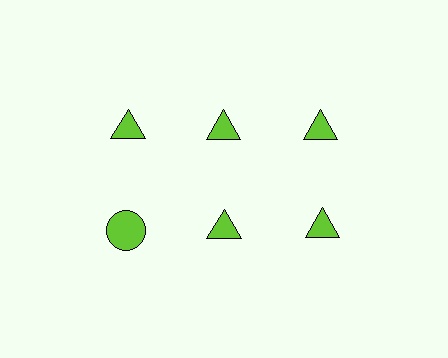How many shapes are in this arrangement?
There are 6 shapes arranged in a grid pattern.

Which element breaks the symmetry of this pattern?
The lime circle in the second row, leftmost column breaks the symmetry. All other shapes are lime triangles.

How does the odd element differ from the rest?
It has a different shape: circle instead of triangle.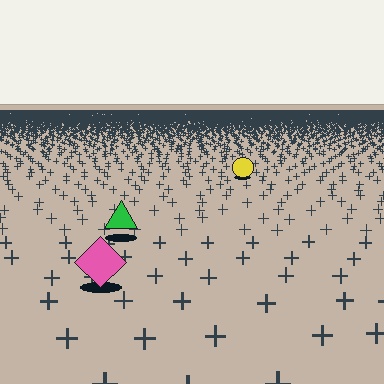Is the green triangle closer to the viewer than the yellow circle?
Yes. The green triangle is closer — you can tell from the texture gradient: the ground texture is coarser near it.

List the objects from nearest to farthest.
From nearest to farthest: the pink diamond, the green triangle, the yellow circle.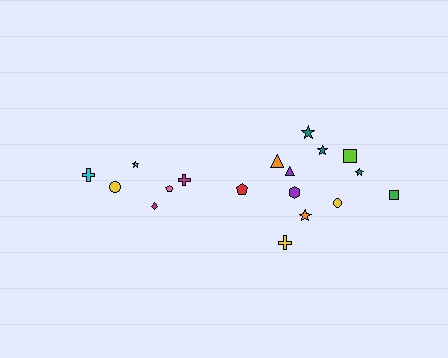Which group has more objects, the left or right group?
The right group.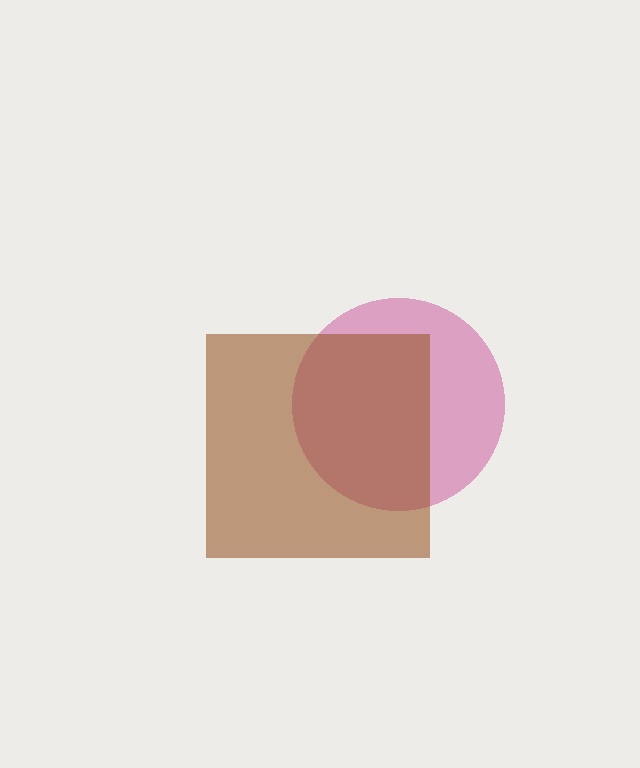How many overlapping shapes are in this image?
There are 2 overlapping shapes in the image.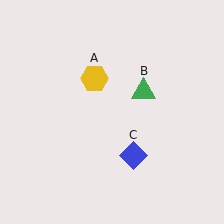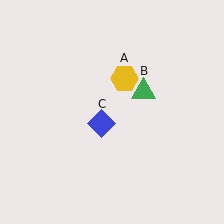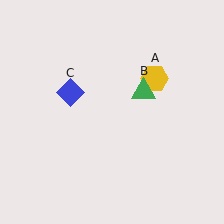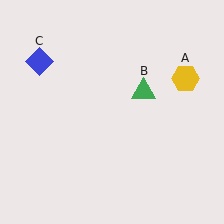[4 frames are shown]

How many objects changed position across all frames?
2 objects changed position: yellow hexagon (object A), blue diamond (object C).